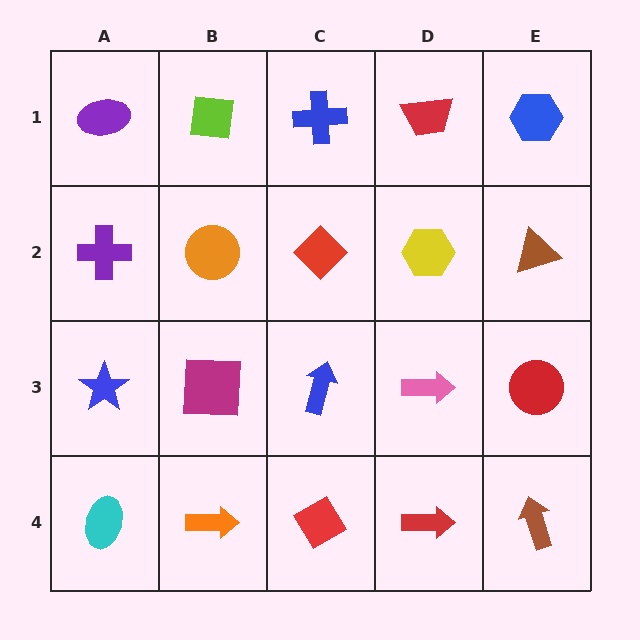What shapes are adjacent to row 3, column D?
A yellow hexagon (row 2, column D), a red arrow (row 4, column D), a blue arrow (row 3, column C), a red circle (row 3, column E).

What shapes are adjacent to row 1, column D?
A yellow hexagon (row 2, column D), a blue cross (row 1, column C), a blue hexagon (row 1, column E).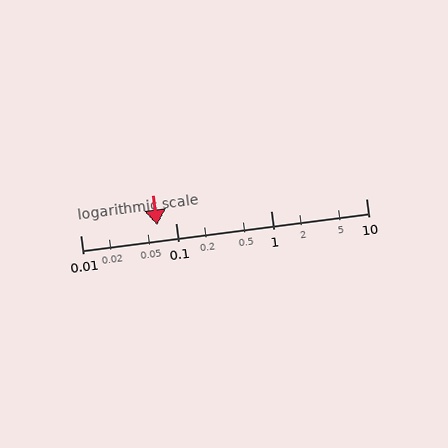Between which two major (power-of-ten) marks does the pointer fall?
The pointer is between 0.01 and 0.1.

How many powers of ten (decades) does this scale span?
The scale spans 3 decades, from 0.01 to 10.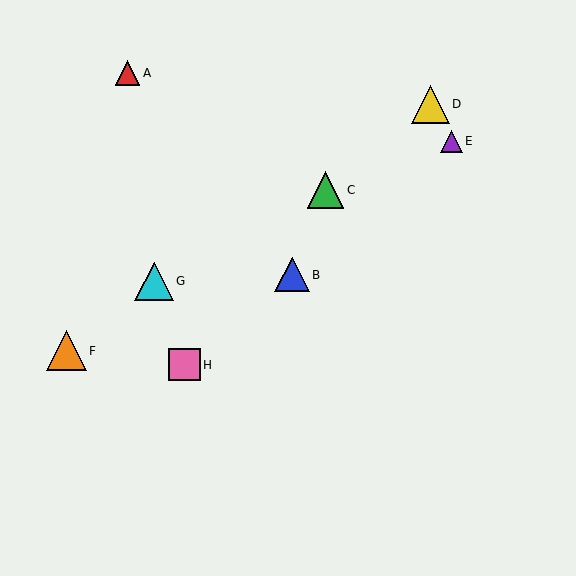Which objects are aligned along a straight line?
Objects B, E, H are aligned along a straight line.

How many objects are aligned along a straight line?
3 objects (B, E, H) are aligned along a straight line.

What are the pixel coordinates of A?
Object A is at (128, 73).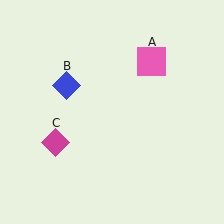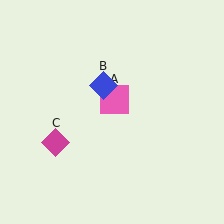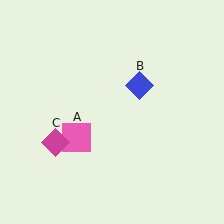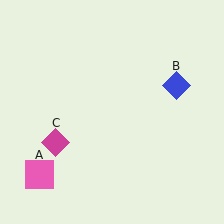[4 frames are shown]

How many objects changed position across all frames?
2 objects changed position: pink square (object A), blue diamond (object B).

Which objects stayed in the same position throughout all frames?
Magenta diamond (object C) remained stationary.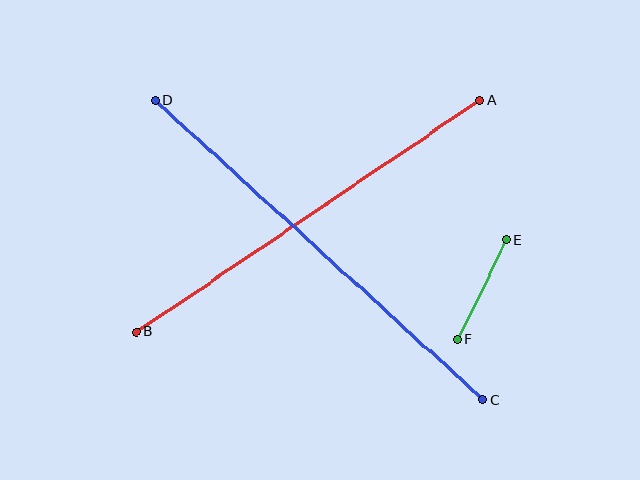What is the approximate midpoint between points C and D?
The midpoint is at approximately (319, 250) pixels.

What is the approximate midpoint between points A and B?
The midpoint is at approximately (308, 216) pixels.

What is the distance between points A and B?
The distance is approximately 414 pixels.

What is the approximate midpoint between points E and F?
The midpoint is at approximately (482, 290) pixels.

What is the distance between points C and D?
The distance is approximately 444 pixels.